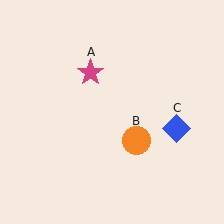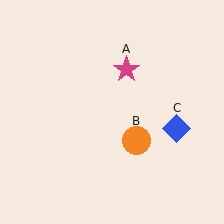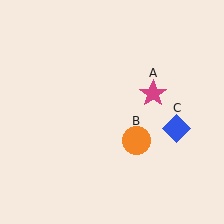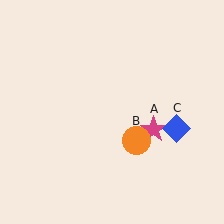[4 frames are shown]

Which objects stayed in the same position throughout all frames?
Orange circle (object B) and blue diamond (object C) remained stationary.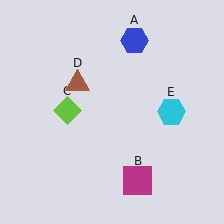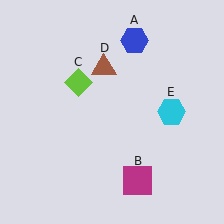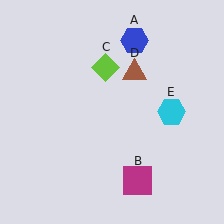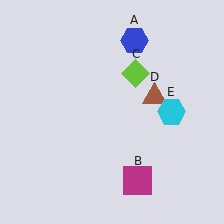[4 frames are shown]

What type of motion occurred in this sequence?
The lime diamond (object C), brown triangle (object D) rotated clockwise around the center of the scene.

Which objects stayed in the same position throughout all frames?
Blue hexagon (object A) and magenta square (object B) and cyan hexagon (object E) remained stationary.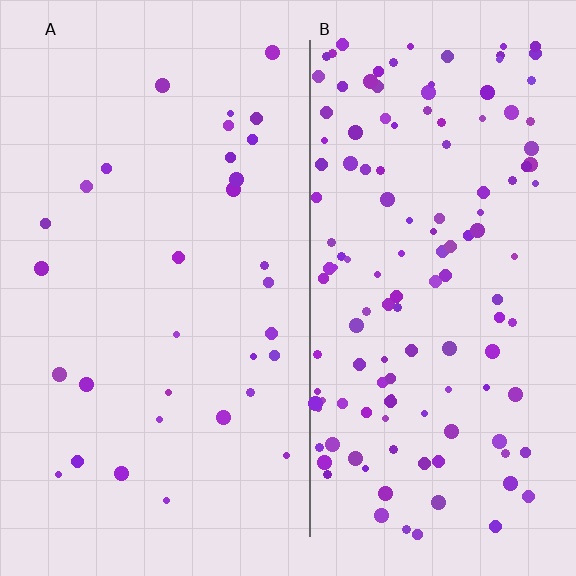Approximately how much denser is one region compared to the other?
Approximately 4.3× — region B over region A.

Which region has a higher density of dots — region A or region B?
B (the right).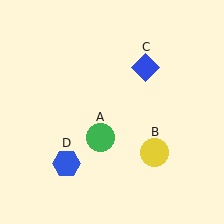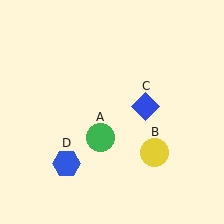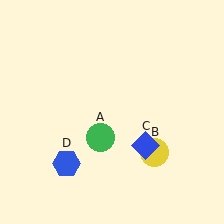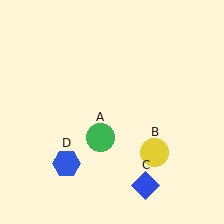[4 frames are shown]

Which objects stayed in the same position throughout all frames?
Green circle (object A) and yellow circle (object B) and blue hexagon (object D) remained stationary.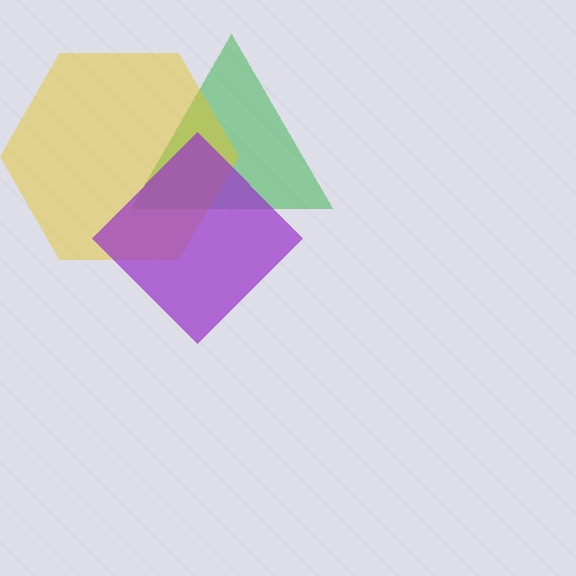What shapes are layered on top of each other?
The layered shapes are: a green triangle, a yellow hexagon, a purple diamond.